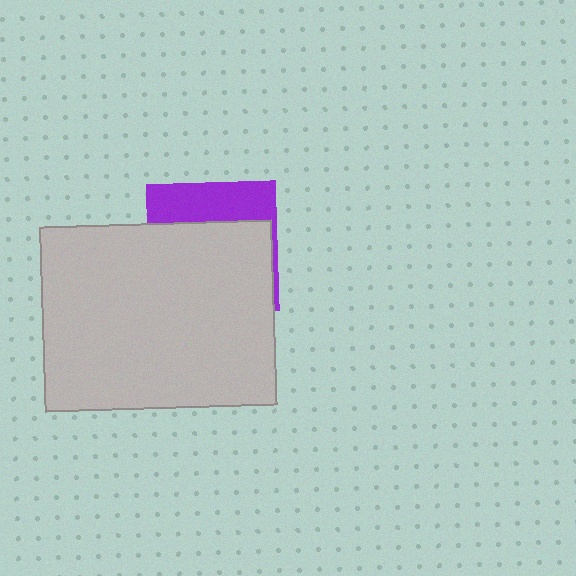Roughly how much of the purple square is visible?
A small part of it is visible (roughly 34%).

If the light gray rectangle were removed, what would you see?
You would see the complete purple square.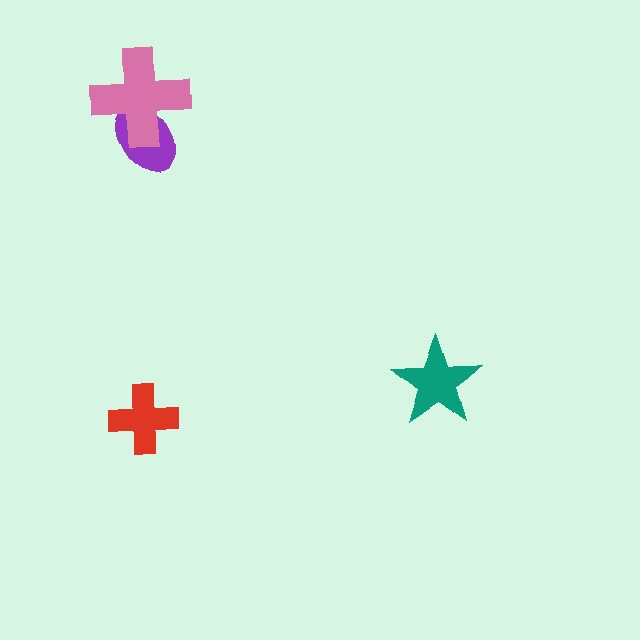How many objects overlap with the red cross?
0 objects overlap with the red cross.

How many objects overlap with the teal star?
0 objects overlap with the teal star.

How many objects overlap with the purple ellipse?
1 object overlaps with the purple ellipse.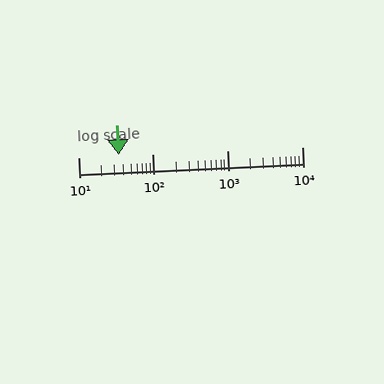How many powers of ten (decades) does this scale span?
The scale spans 3 decades, from 10 to 10000.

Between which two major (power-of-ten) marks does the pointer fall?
The pointer is between 10 and 100.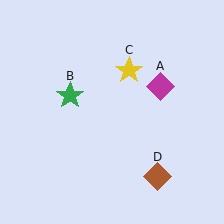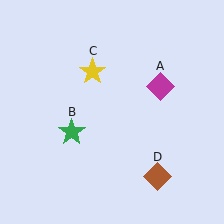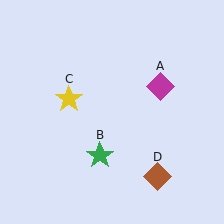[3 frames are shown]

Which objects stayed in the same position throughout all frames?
Magenta diamond (object A) and brown diamond (object D) remained stationary.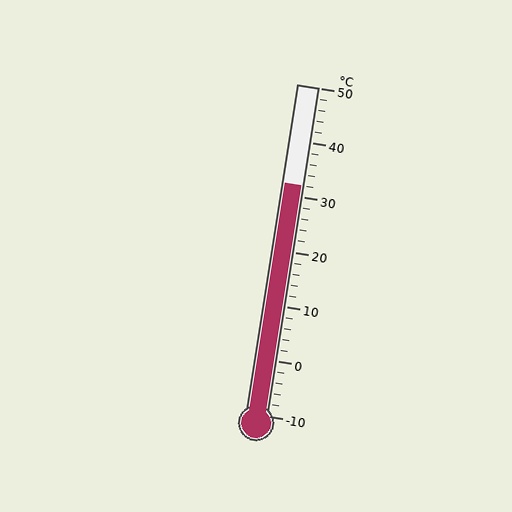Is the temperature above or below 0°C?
The temperature is above 0°C.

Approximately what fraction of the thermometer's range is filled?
The thermometer is filled to approximately 70% of its range.